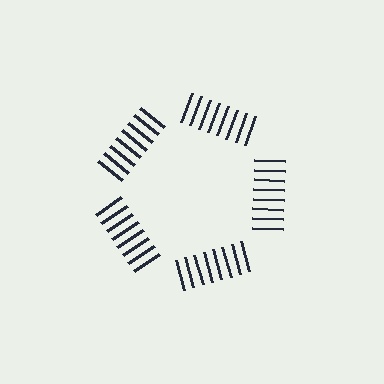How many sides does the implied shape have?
5 sides — the line-ends trace a pentagon.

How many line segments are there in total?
40 — 8 along each of the 5 edges.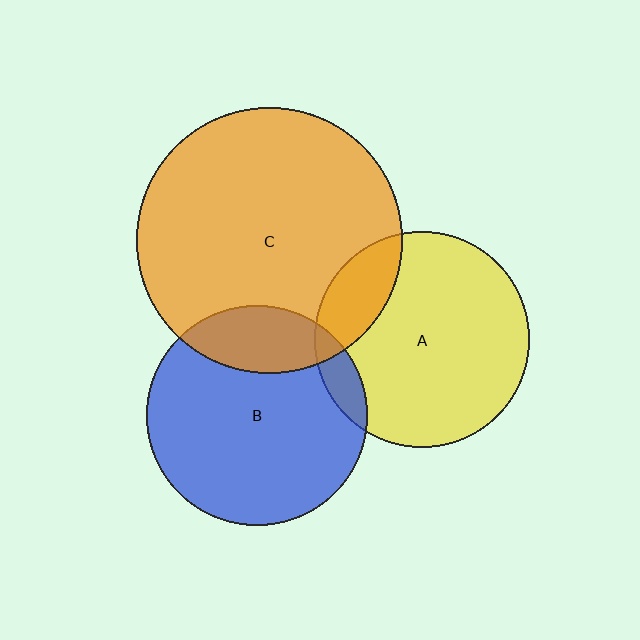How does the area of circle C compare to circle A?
Approximately 1.5 times.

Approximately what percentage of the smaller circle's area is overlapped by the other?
Approximately 10%.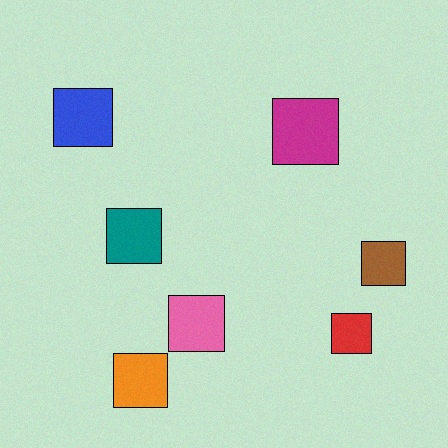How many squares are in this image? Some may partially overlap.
There are 7 squares.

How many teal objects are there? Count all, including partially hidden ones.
There is 1 teal object.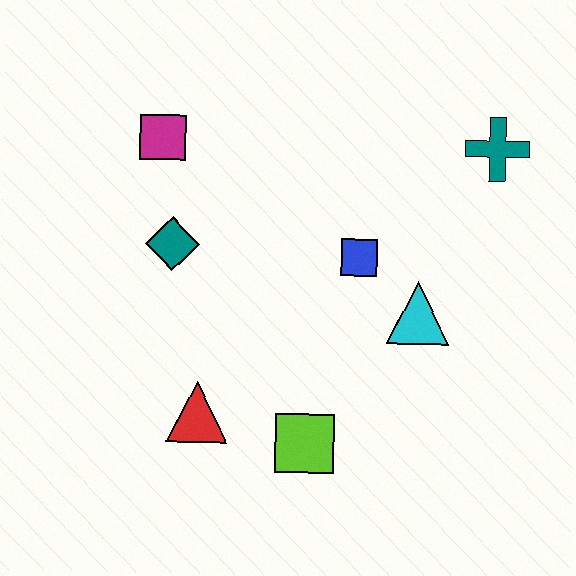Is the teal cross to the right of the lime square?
Yes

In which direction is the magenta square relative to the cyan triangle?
The magenta square is to the left of the cyan triangle.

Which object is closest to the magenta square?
The teal diamond is closest to the magenta square.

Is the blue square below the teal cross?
Yes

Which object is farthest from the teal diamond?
The teal cross is farthest from the teal diamond.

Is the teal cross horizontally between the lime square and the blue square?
No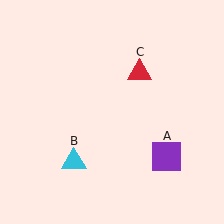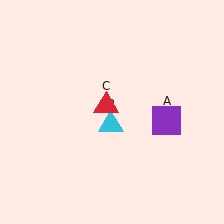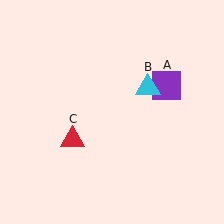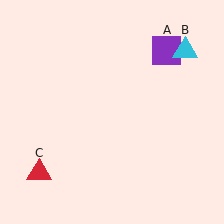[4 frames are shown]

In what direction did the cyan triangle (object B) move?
The cyan triangle (object B) moved up and to the right.